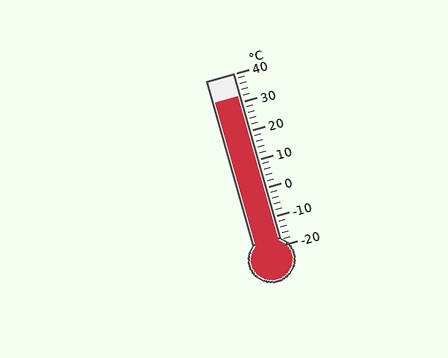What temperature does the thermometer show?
The thermometer shows approximately 32°C.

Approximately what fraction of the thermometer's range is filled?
The thermometer is filled to approximately 85% of its range.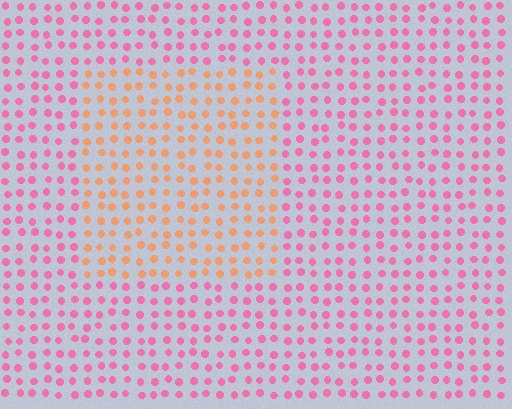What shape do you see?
I see a rectangle.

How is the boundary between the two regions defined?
The boundary is defined purely by a slight shift in hue (about 51 degrees). Spacing, size, and orientation are identical on both sides.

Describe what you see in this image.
The image is filled with small pink elements in a uniform arrangement. A rectangle-shaped region is visible where the elements are tinted to a slightly different hue, forming a subtle color boundary.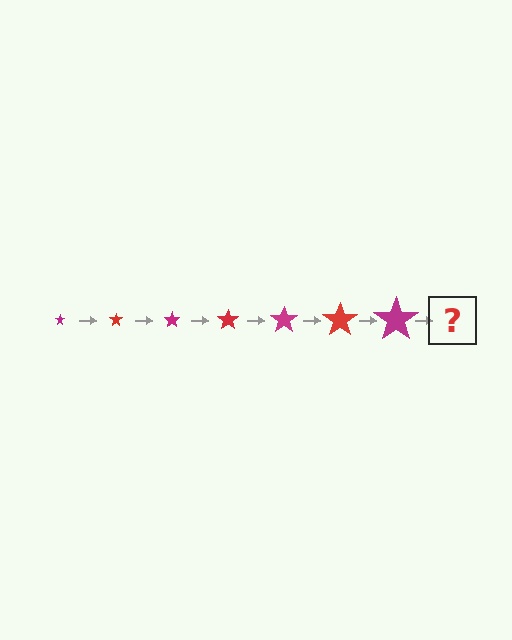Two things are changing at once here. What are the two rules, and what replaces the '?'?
The two rules are that the star grows larger each step and the color cycles through magenta and red. The '?' should be a red star, larger than the previous one.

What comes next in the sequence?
The next element should be a red star, larger than the previous one.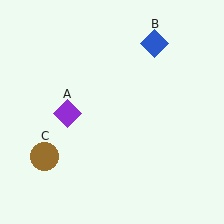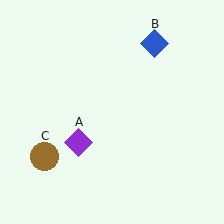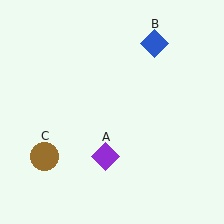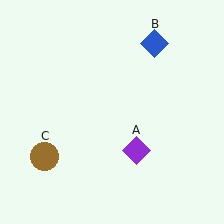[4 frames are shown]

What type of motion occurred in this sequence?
The purple diamond (object A) rotated counterclockwise around the center of the scene.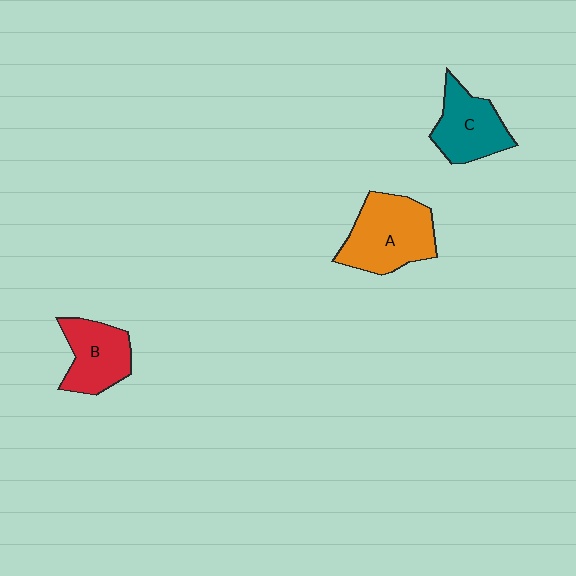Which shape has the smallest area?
Shape B (red).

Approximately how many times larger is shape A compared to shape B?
Approximately 1.4 times.